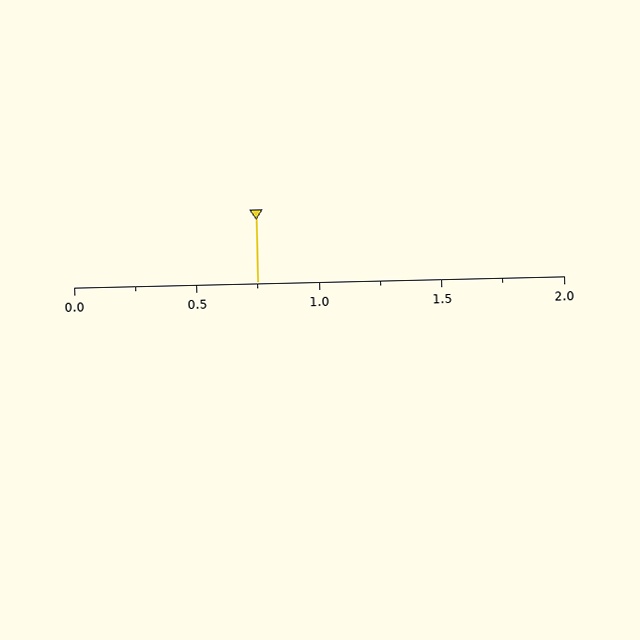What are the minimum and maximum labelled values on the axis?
The axis runs from 0.0 to 2.0.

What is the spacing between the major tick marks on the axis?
The major ticks are spaced 0.5 apart.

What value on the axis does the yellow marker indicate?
The marker indicates approximately 0.75.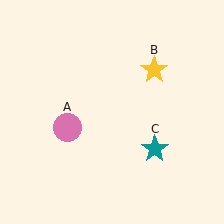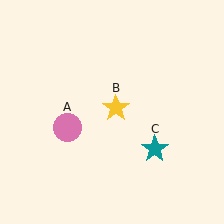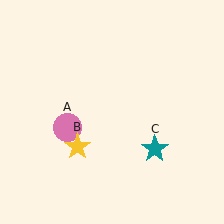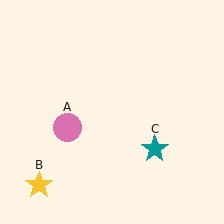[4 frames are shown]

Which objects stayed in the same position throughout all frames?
Pink circle (object A) and teal star (object C) remained stationary.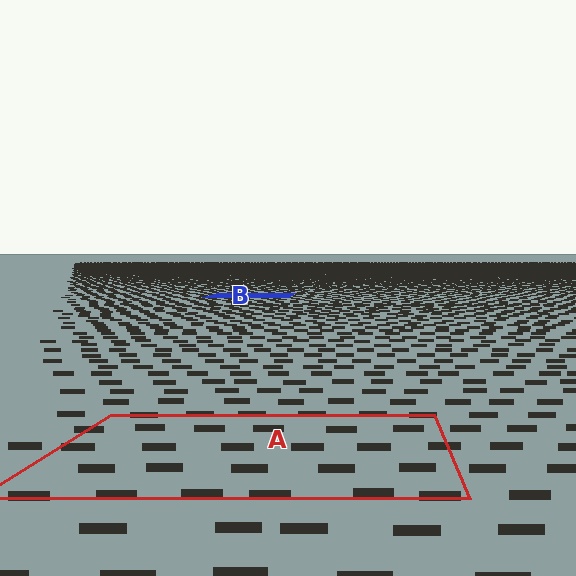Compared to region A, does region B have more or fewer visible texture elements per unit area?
Region B has more texture elements per unit area — they are packed more densely because it is farther away.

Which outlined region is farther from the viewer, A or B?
Region B is farther from the viewer — the texture elements inside it appear smaller and more densely packed.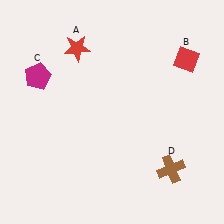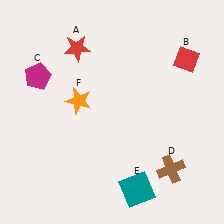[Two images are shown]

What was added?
A teal square (E), an orange star (F) were added in Image 2.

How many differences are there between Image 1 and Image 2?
There are 2 differences between the two images.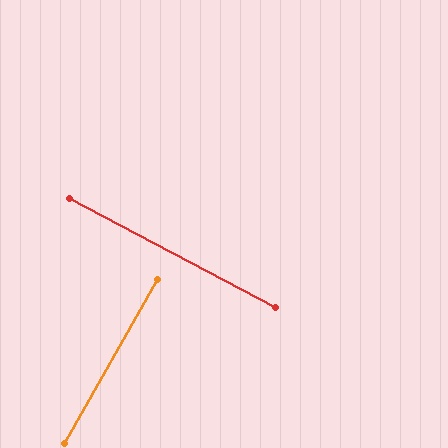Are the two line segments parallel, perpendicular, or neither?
Perpendicular — they meet at approximately 88°.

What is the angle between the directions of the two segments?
Approximately 88 degrees.